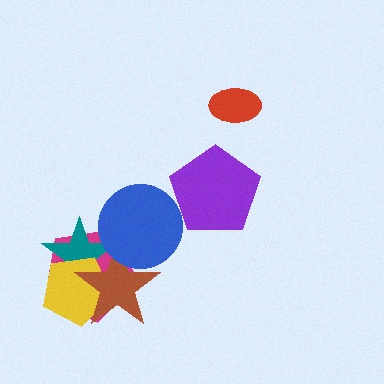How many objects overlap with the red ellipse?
0 objects overlap with the red ellipse.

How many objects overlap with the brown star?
4 objects overlap with the brown star.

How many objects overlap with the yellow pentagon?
3 objects overlap with the yellow pentagon.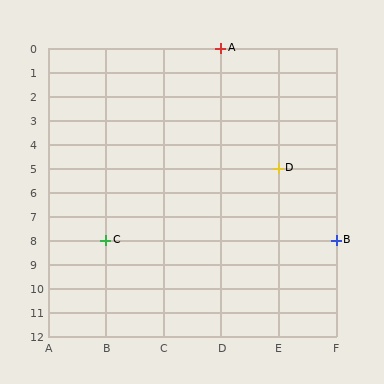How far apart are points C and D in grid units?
Points C and D are 3 columns and 3 rows apart (about 4.2 grid units diagonally).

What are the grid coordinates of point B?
Point B is at grid coordinates (F, 8).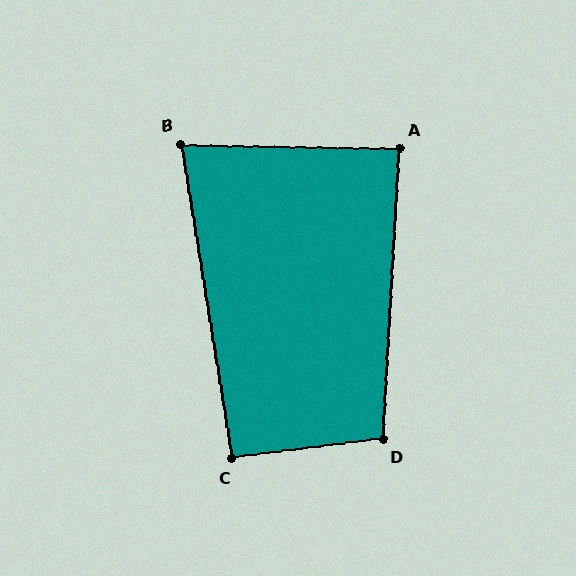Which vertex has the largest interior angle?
D, at approximately 100 degrees.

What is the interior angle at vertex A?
Approximately 88 degrees (approximately right).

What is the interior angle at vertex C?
Approximately 92 degrees (approximately right).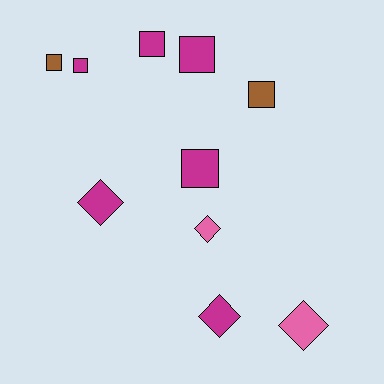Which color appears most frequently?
Magenta, with 6 objects.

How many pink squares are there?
There are no pink squares.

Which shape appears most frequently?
Square, with 6 objects.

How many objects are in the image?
There are 10 objects.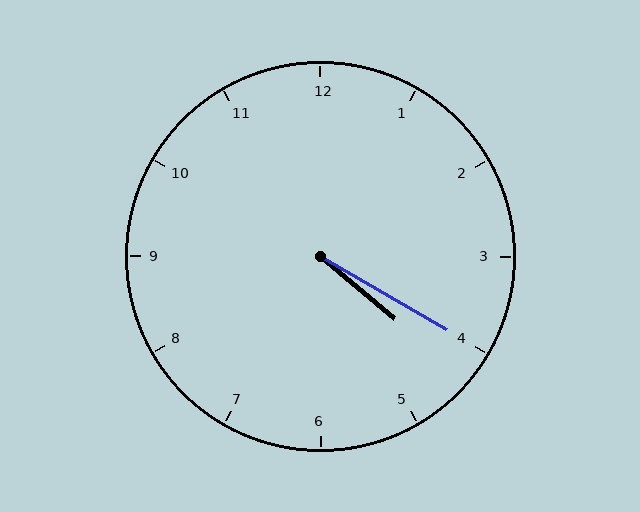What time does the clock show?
4:20.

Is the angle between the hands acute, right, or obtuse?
It is acute.